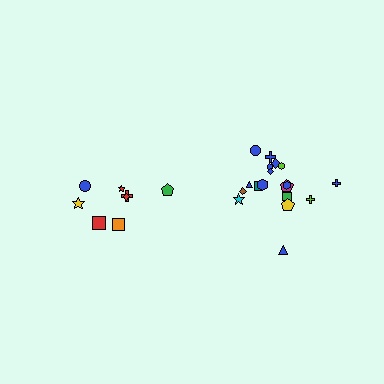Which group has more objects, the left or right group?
The right group.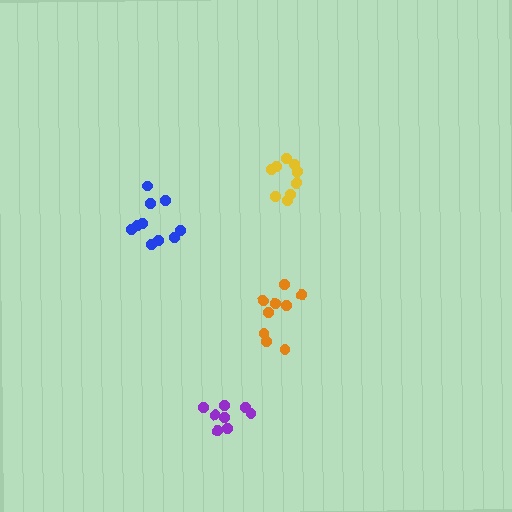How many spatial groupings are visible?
There are 4 spatial groupings.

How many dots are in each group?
Group 1: 10 dots, Group 2: 9 dots, Group 3: 8 dots, Group 4: 9 dots (36 total).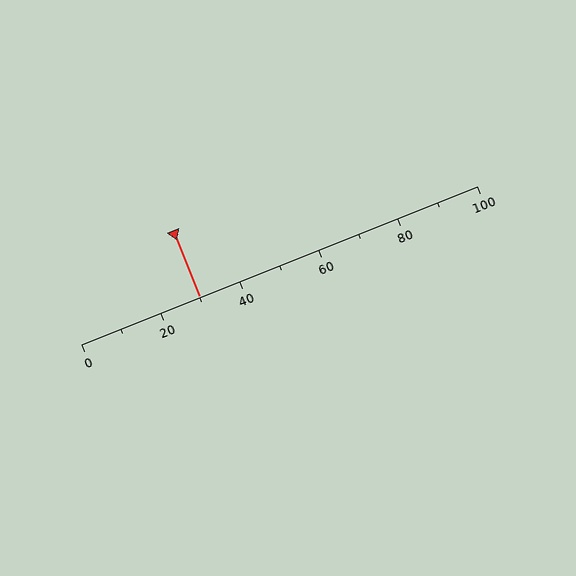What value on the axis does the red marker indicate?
The marker indicates approximately 30.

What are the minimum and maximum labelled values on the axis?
The axis runs from 0 to 100.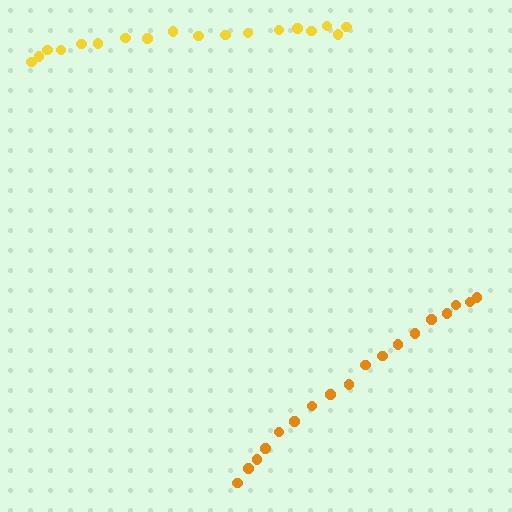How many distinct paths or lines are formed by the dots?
There are 2 distinct paths.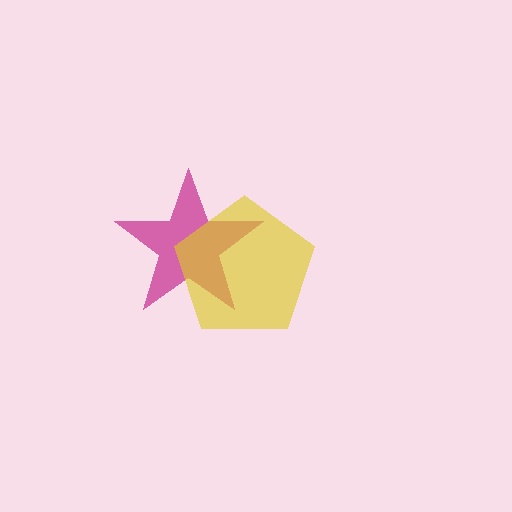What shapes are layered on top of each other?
The layered shapes are: a magenta star, a yellow pentagon.